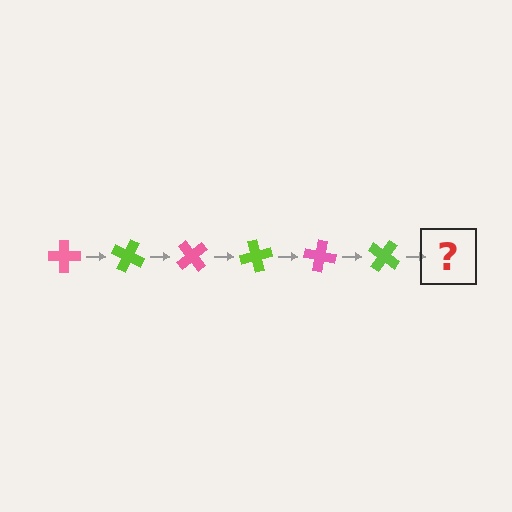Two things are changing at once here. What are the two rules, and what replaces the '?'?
The two rules are that it rotates 25 degrees each step and the color cycles through pink and lime. The '?' should be a pink cross, rotated 150 degrees from the start.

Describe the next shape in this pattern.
It should be a pink cross, rotated 150 degrees from the start.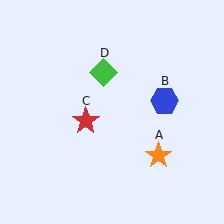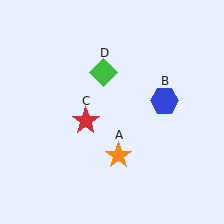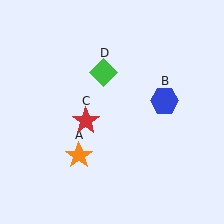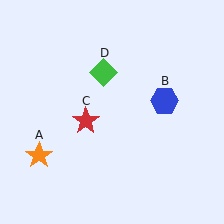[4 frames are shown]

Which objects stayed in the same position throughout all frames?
Blue hexagon (object B) and red star (object C) and green diamond (object D) remained stationary.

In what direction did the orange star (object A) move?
The orange star (object A) moved left.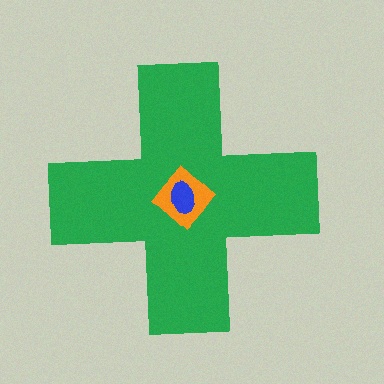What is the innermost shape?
The blue ellipse.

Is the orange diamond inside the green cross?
Yes.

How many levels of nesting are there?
3.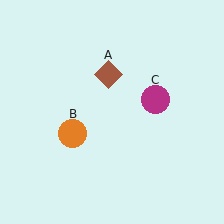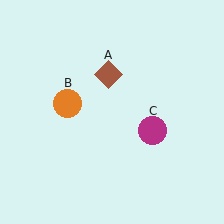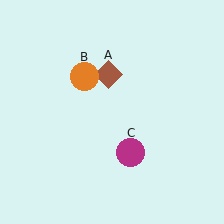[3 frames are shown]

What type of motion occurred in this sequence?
The orange circle (object B), magenta circle (object C) rotated clockwise around the center of the scene.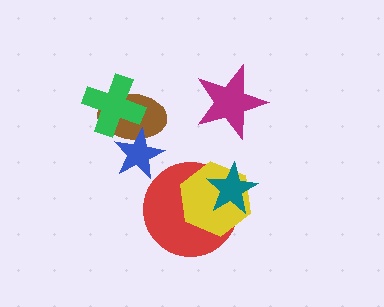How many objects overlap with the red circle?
2 objects overlap with the red circle.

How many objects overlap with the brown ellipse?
2 objects overlap with the brown ellipse.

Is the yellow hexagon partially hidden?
Yes, it is partially covered by another shape.